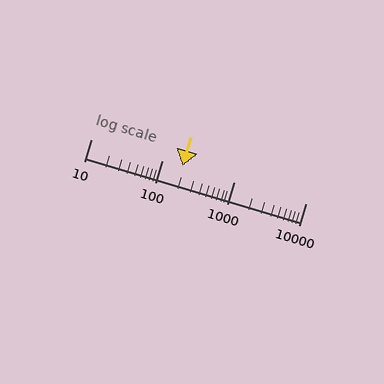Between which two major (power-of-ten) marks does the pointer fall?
The pointer is between 100 and 1000.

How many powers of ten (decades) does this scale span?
The scale spans 3 decades, from 10 to 10000.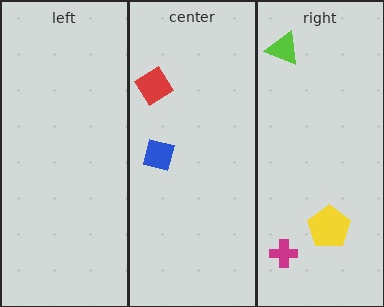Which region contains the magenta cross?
The right region.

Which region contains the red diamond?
The center region.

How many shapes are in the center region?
2.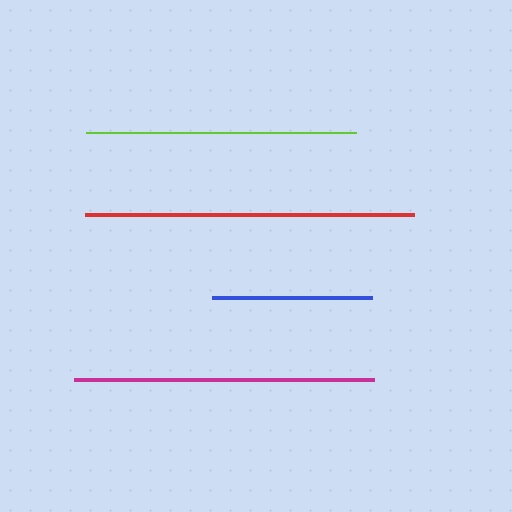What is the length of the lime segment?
The lime segment is approximately 270 pixels long.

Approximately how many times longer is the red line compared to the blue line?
The red line is approximately 2.0 times the length of the blue line.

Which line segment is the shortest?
The blue line is the shortest at approximately 160 pixels.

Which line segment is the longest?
The red line is the longest at approximately 329 pixels.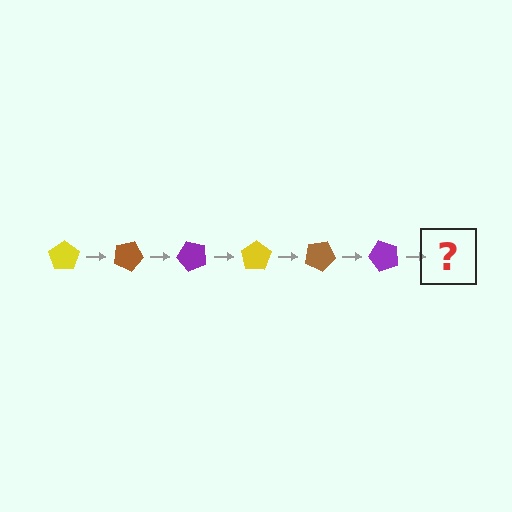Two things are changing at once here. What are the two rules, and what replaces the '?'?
The two rules are that it rotates 25 degrees each step and the color cycles through yellow, brown, and purple. The '?' should be a yellow pentagon, rotated 150 degrees from the start.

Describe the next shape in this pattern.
It should be a yellow pentagon, rotated 150 degrees from the start.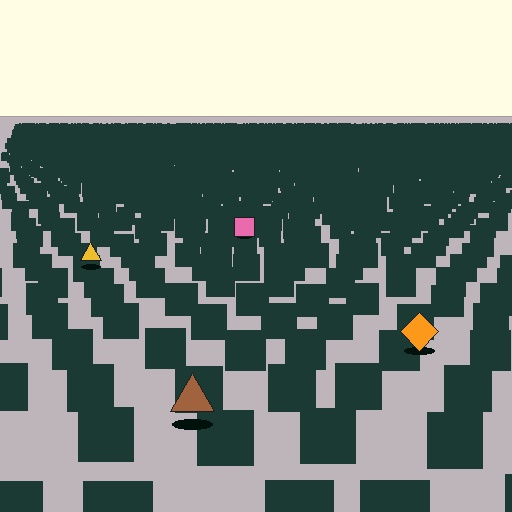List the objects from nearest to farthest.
From nearest to farthest: the brown triangle, the orange diamond, the yellow triangle, the pink square.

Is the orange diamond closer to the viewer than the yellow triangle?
Yes. The orange diamond is closer — you can tell from the texture gradient: the ground texture is coarser near it.